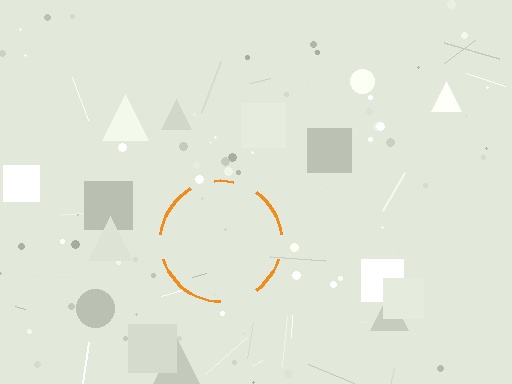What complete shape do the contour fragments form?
The contour fragments form a circle.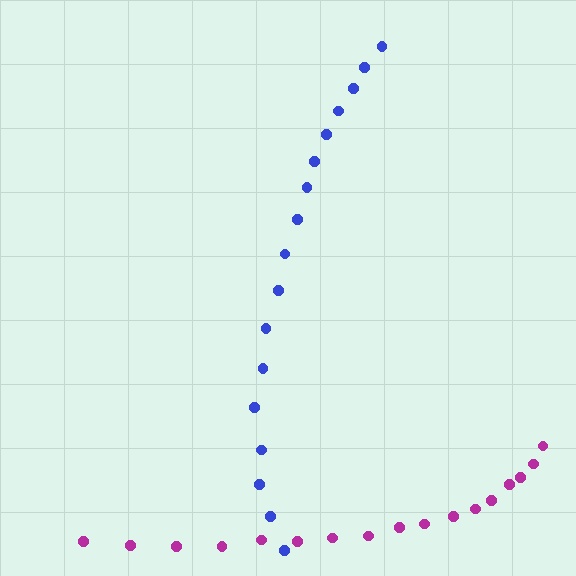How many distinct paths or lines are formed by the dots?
There are 2 distinct paths.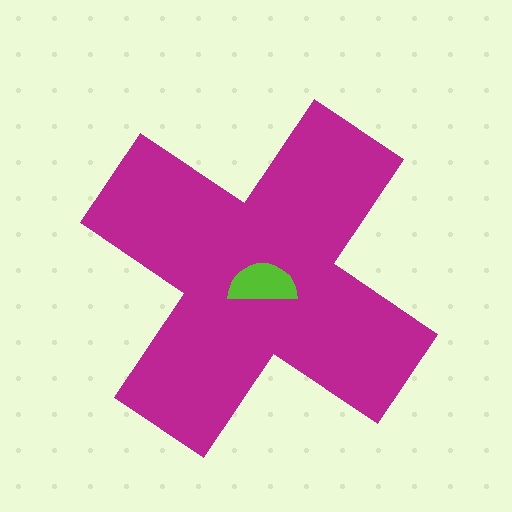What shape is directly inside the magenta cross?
The lime semicircle.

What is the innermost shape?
The lime semicircle.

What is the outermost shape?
The magenta cross.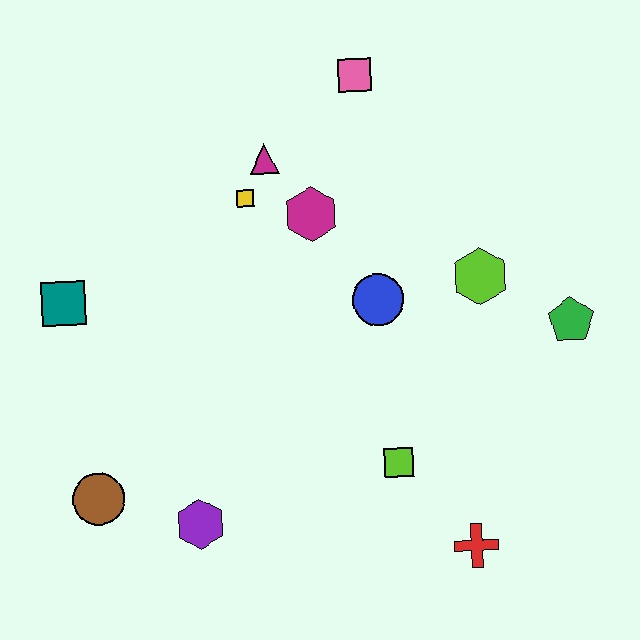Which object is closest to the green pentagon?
The lime hexagon is closest to the green pentagon.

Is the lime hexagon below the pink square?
Yes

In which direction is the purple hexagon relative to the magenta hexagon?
The purple hexagon is below the magenta hexagon.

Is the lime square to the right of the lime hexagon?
No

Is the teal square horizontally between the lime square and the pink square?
No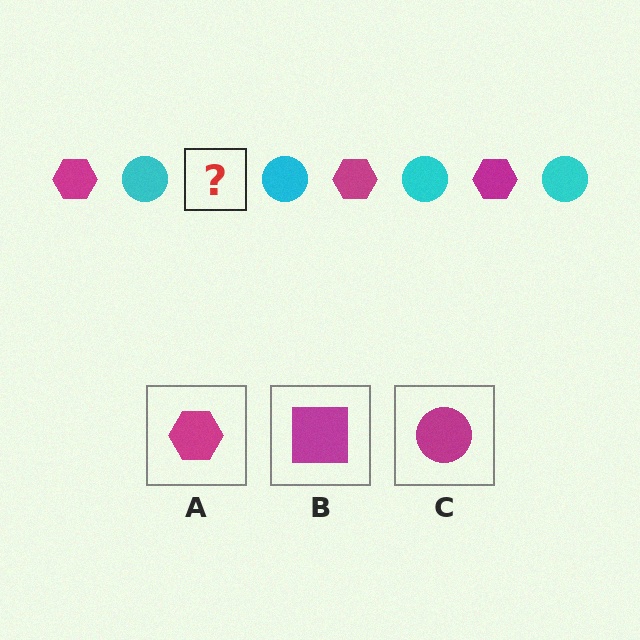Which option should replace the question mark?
Option A.